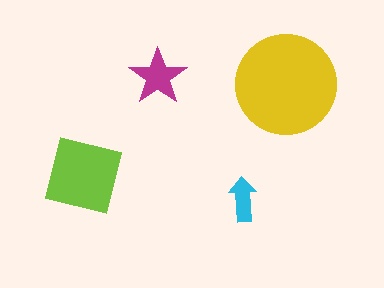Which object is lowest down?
The cyan arrow is bottommost.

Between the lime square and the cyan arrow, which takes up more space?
The lime square.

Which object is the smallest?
The cyan arrow.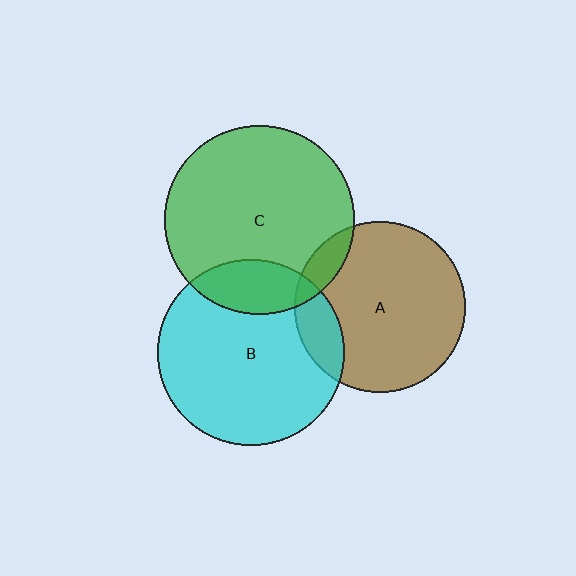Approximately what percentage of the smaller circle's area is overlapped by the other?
Approximately 10%.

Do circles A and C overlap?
Yes.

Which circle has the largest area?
Circle C (green).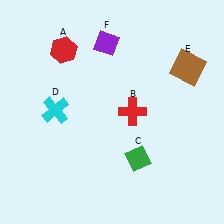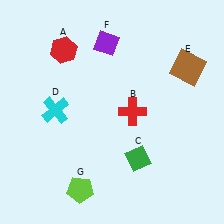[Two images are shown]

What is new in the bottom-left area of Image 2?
A lime pentagon (G) was added in the bottom-left area of Image 2.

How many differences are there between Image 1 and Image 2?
There is 1 difference between the two images.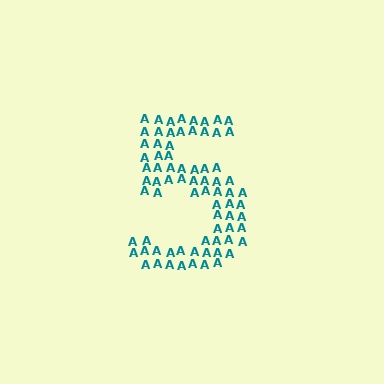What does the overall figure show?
The overall figure shows the digit 5.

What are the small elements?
The small elements are letter A's.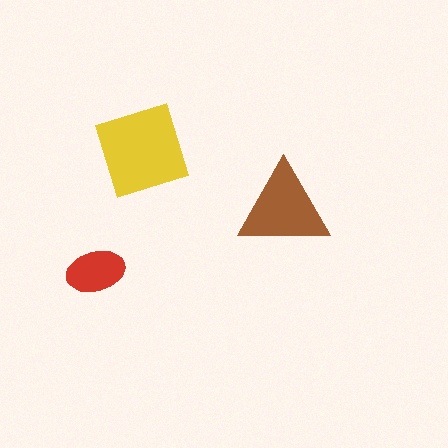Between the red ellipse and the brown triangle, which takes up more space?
The brown triangle.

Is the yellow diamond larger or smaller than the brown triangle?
Larger.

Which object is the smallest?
The red ellipse.